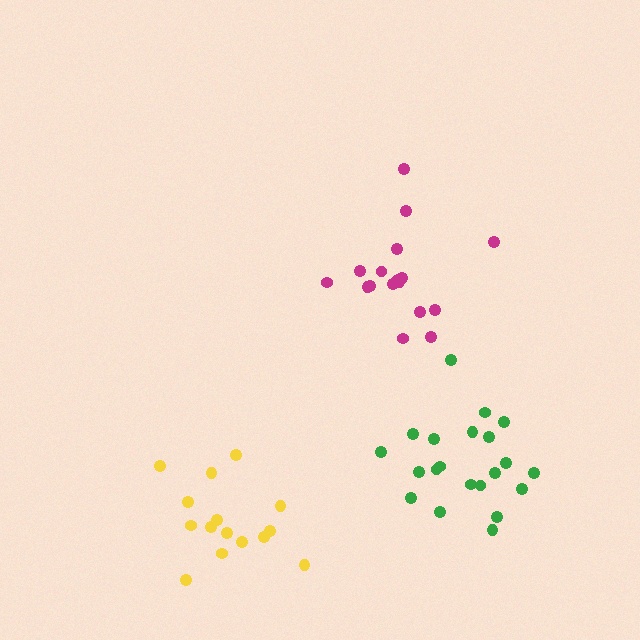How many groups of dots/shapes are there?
There are 3 groups.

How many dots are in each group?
Group 1: 21 dots, Group 2: 15 dots, Group 3: 17 dots (53 total).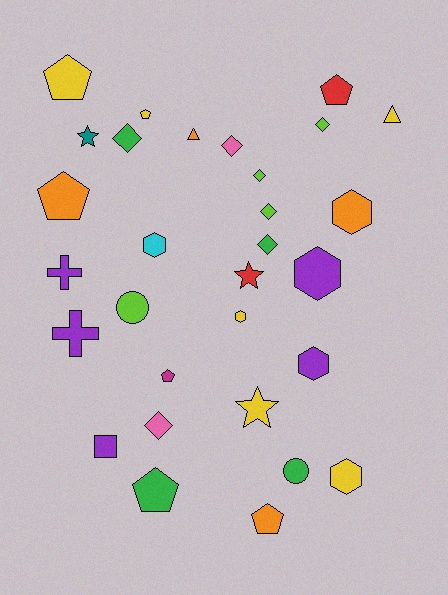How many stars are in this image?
There are 3 stars.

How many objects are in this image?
There are 30 objects.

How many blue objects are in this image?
There are no blue objects.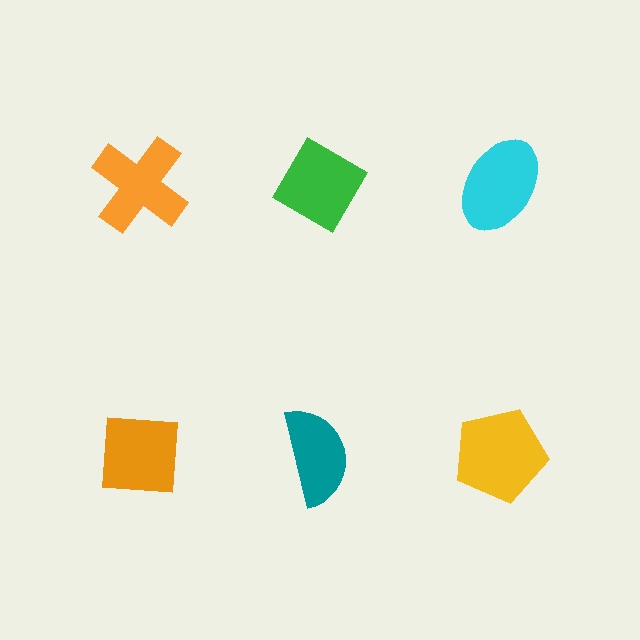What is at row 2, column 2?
A teal semicircle.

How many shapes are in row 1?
3 shapes.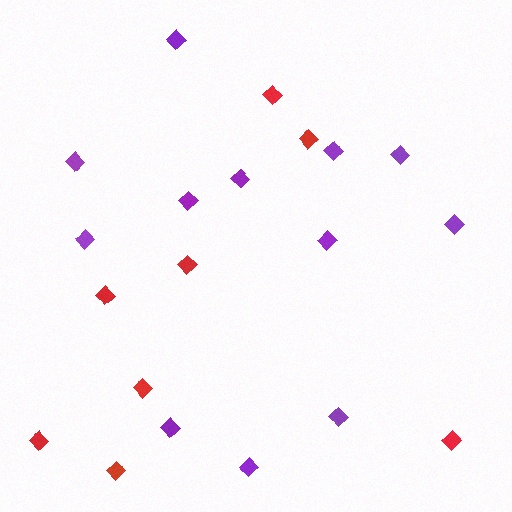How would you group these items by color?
There are 2 groups: one group of red diamonds (8) and one group of purple diamonds (12).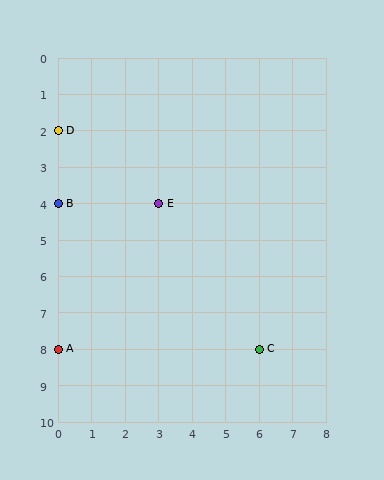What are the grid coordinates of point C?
Point C is at grid coordinates (6, 8).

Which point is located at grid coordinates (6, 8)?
Point C is at (6, 8).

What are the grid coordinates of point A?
Point A is at grid coordinates (0, 8).